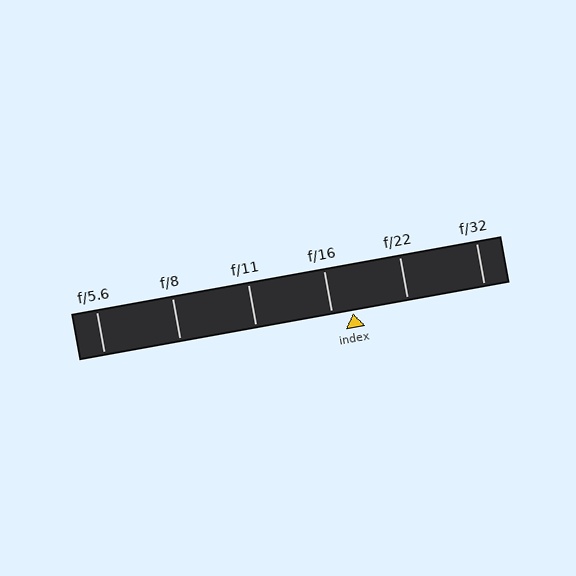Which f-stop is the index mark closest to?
The index mark is closest to f/16.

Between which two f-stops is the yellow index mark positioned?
The index mark is between f/16 and f/22.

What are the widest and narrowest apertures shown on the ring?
The widest aperture shown is f/5.6 and the narrowest is f/32.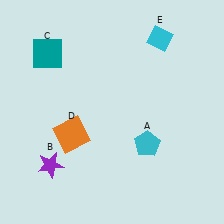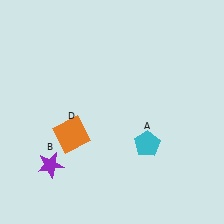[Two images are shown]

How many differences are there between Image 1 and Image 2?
There are 2 differences between the two images.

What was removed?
The teal square (C), the cyan diamond (E) were removed in Image 2.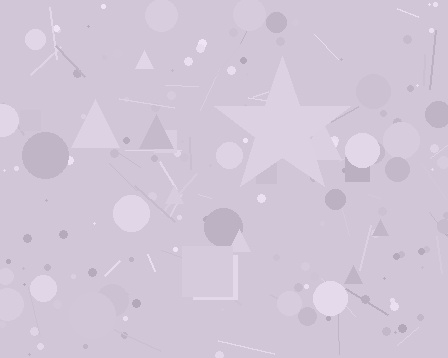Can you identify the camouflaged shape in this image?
The camouflaged shape is a star.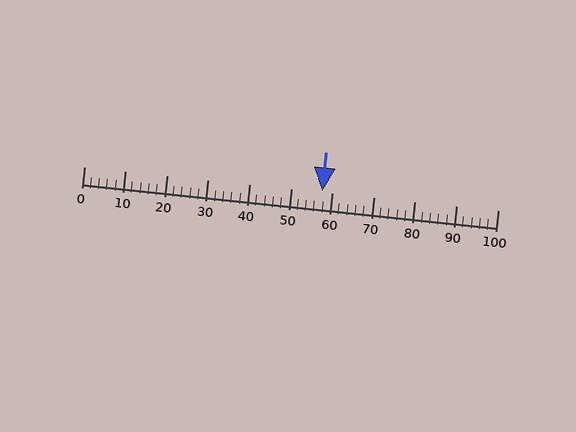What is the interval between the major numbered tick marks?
The major tick marks are spaced 10 units apart.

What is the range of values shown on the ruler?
The ruler shows values from 0 to 100.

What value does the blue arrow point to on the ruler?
The blue arrow points to approximately 58.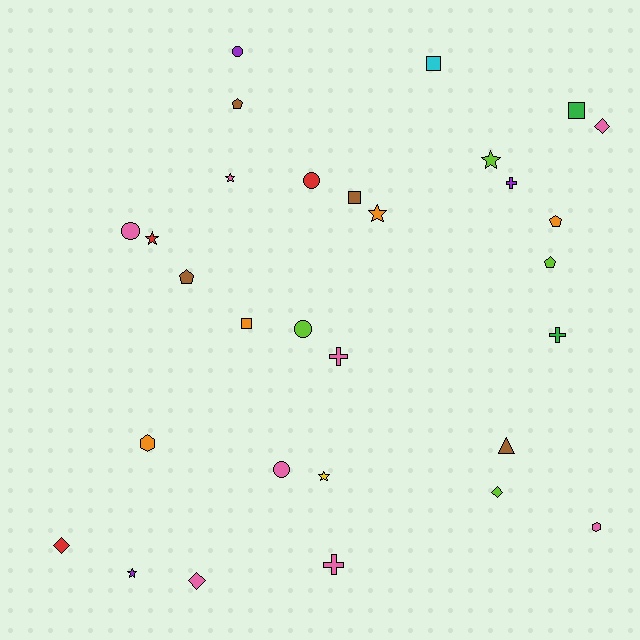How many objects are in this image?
There are 30 objects.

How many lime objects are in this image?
There are 4 lime objects.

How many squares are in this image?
There are 4 squares.